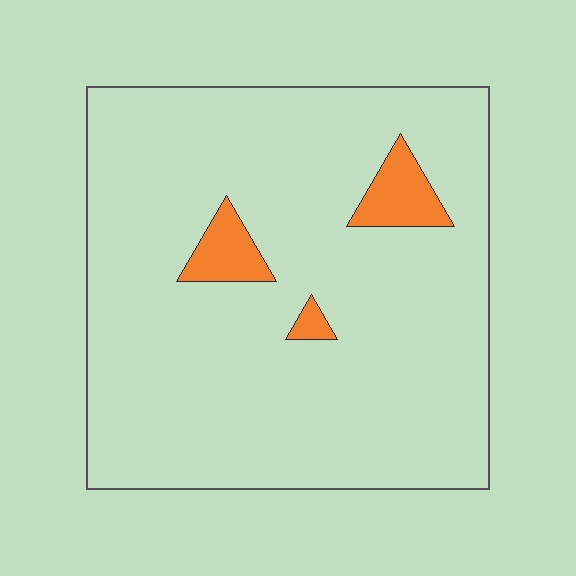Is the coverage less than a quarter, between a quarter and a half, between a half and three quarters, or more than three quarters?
Less than a quarter.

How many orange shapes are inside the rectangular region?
3.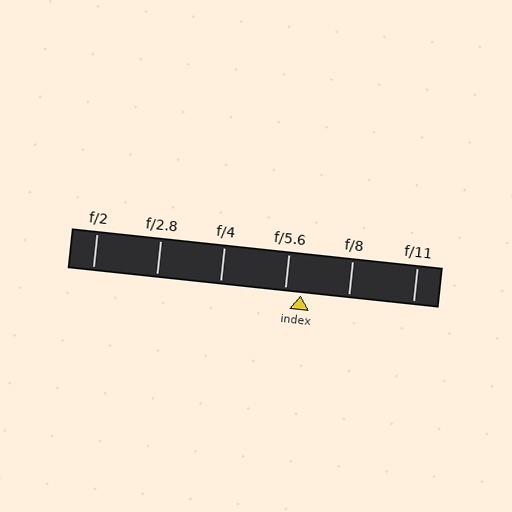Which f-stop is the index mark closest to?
The index mark is closest to f/5.6.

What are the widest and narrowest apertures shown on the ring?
The widest aperture shown is f/2 and the narrowest is f/11.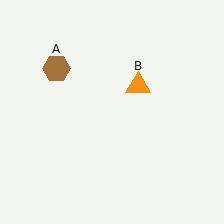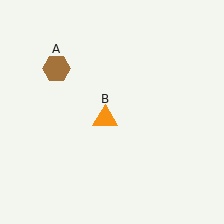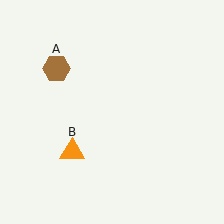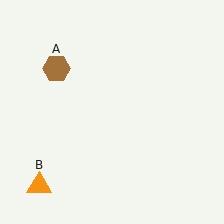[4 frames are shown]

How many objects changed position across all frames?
1 object changed position: orange triangle (object B).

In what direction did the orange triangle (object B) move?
The orange triangle (object B) moved down and to the left.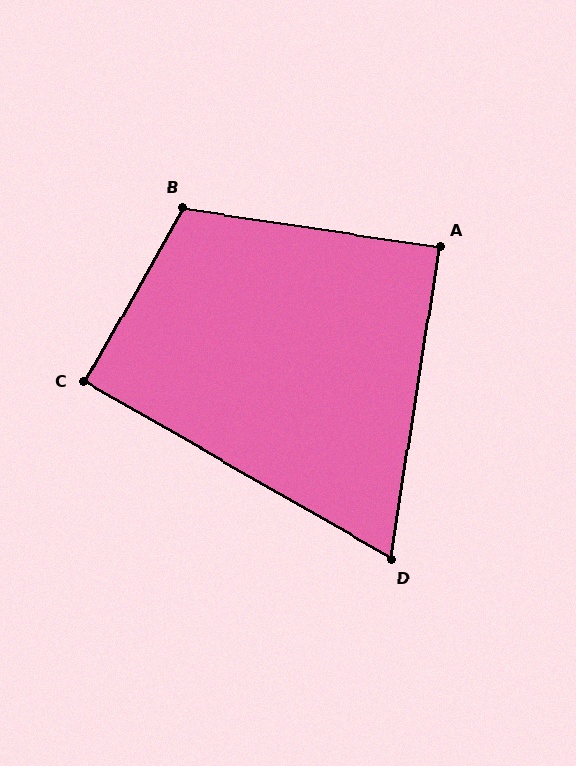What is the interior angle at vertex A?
Approximately 90 degrees (approximately right).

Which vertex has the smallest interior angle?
D, at approximately 69 degrees.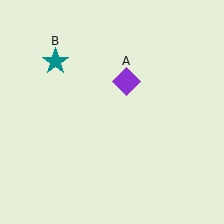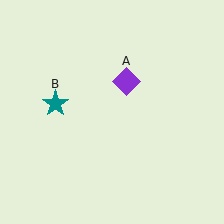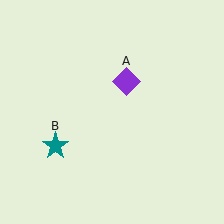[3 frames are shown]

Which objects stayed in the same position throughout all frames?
Purple diamond (object A) remained stationary.